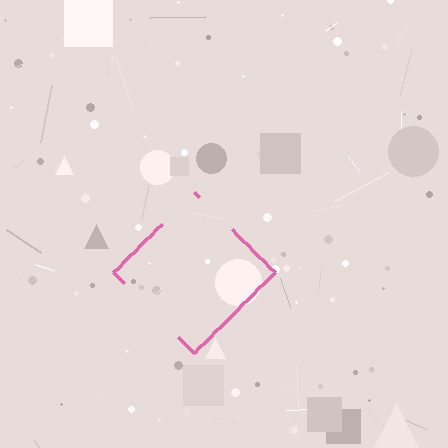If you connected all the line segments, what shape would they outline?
They would outline a diamond.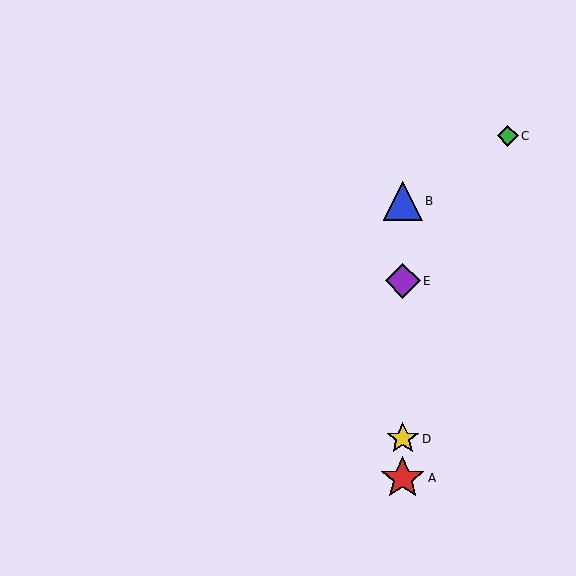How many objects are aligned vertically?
4 objects (A, B, D, E) are aligned vertically.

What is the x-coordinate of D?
Object D is at x≈403.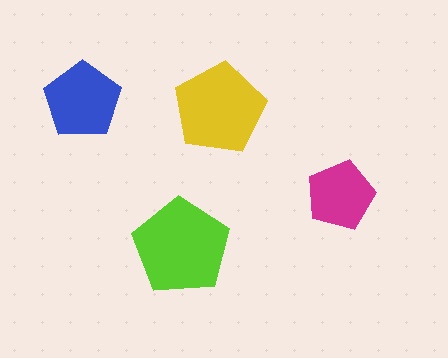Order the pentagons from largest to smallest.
the lime one, the yellow one, the blue one, the magenta one.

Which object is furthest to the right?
The magenta pentagon is rightmost.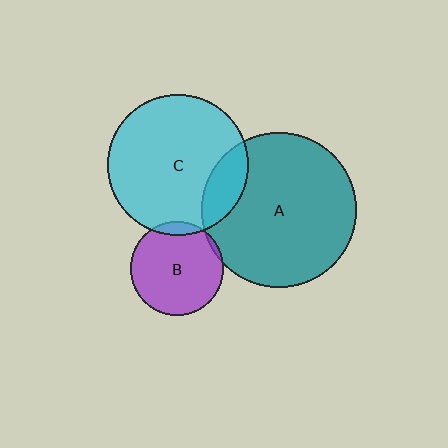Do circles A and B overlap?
Yes.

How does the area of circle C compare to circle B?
Approximately 2.3 times.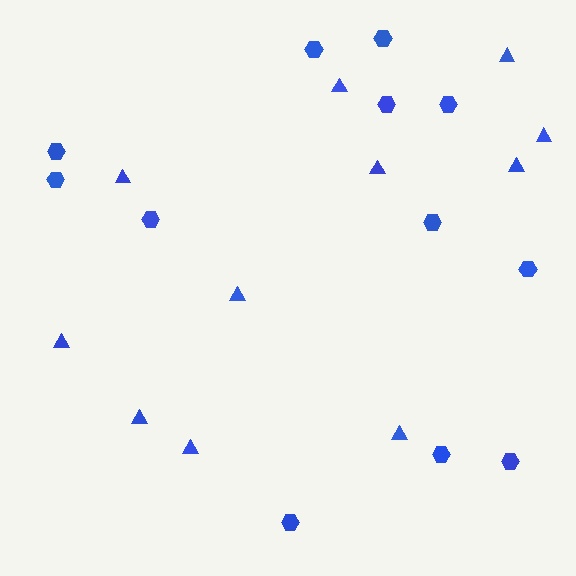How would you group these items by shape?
There are 2 groups: one group of triangles (11) and one group of hexagons (12).